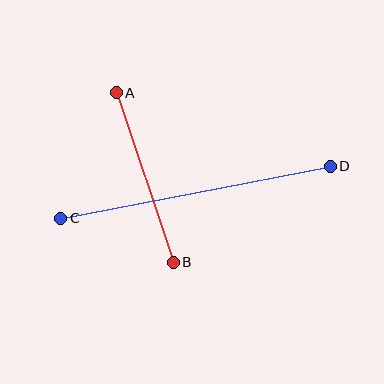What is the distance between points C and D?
The distance is approximately 275 pixels.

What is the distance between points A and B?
The distance is approximately 179 pixels.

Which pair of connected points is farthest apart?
Points C and D are farthest apart.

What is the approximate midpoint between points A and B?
The midpoint is at approximately (145, 178) pixels.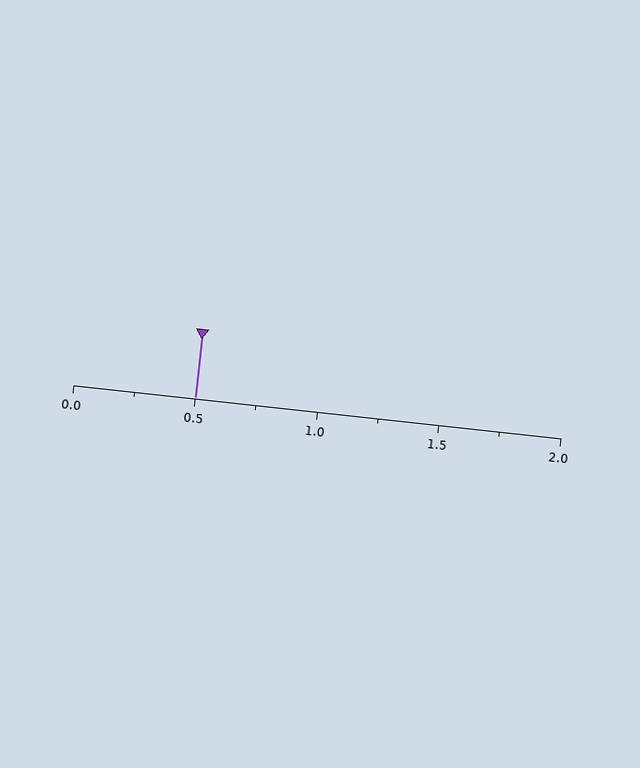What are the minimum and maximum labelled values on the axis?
The axis runs from 0.0 to 2.0.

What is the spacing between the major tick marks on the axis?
The major ticks are spaced 0.5 apart.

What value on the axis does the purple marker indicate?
The marker indicates approximately 0.5.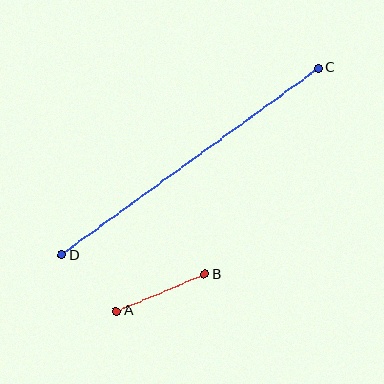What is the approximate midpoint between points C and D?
The midpoint is at approximately (190, 162) pixels.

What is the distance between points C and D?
The distance is approximately 318 pixels.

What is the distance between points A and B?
The distance is approximately 96 pixels.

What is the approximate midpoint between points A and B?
The midpoint is at approximately (160, 293) pixels.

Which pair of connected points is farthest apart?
Points C and D are farthest apart.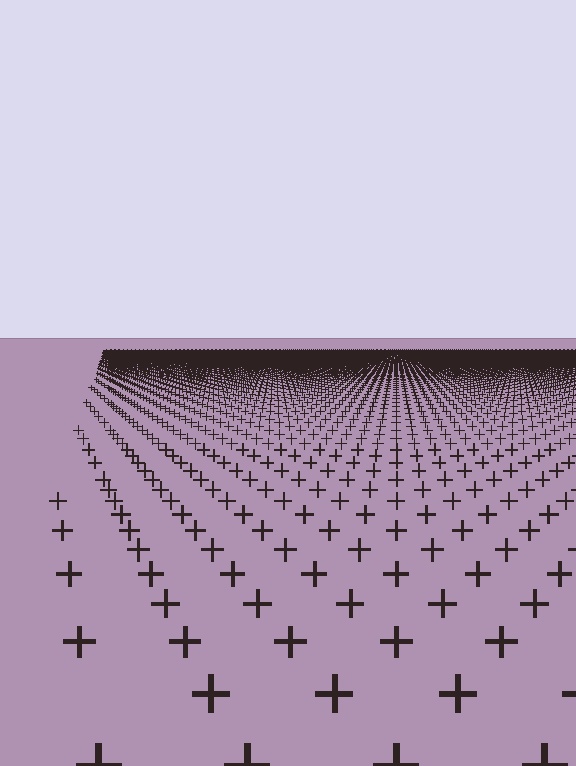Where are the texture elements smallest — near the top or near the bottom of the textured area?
Near the top.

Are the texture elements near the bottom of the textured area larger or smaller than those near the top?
Larger. Near the bottom, elements are closer to the viewer and appear at a bigger on-screen size.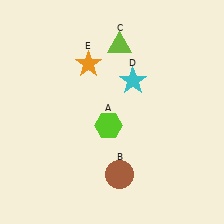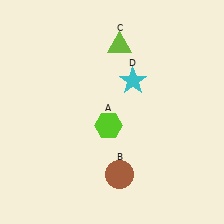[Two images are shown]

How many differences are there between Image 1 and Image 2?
There is 1 difference between the two images.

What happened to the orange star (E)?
The orange star (E) was removed in Image 2. It was in the top-left area of Image 1.